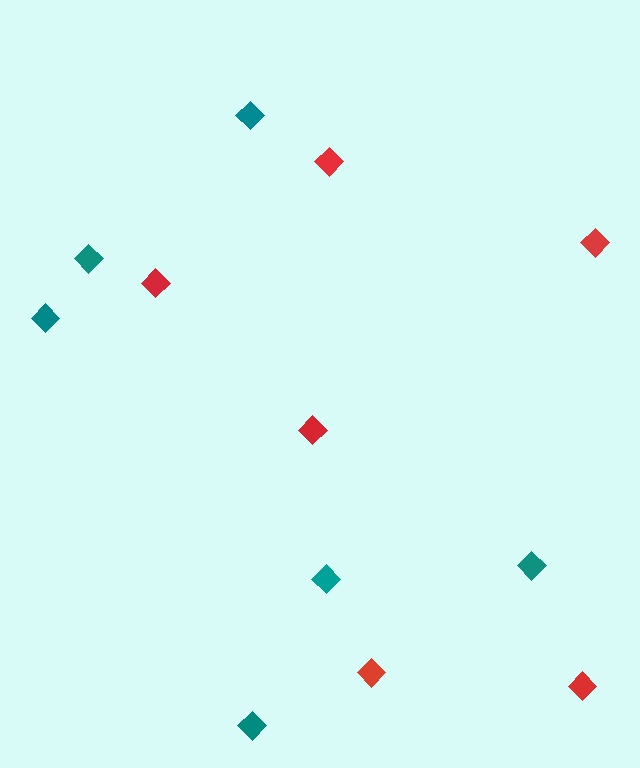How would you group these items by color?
There are 2 groups: one group of red diamonds (6) and one group of teal diamonds (6).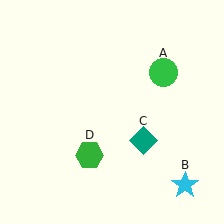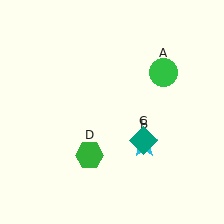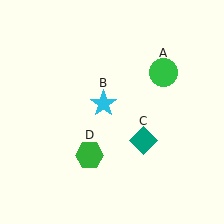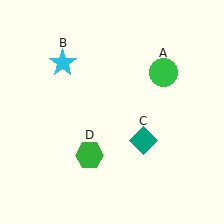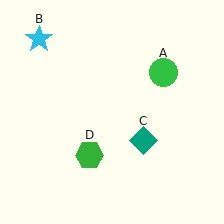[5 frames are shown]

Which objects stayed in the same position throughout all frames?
Green circle (object A) and teal diamond (object C) and green hexagon (object D) remained stationary.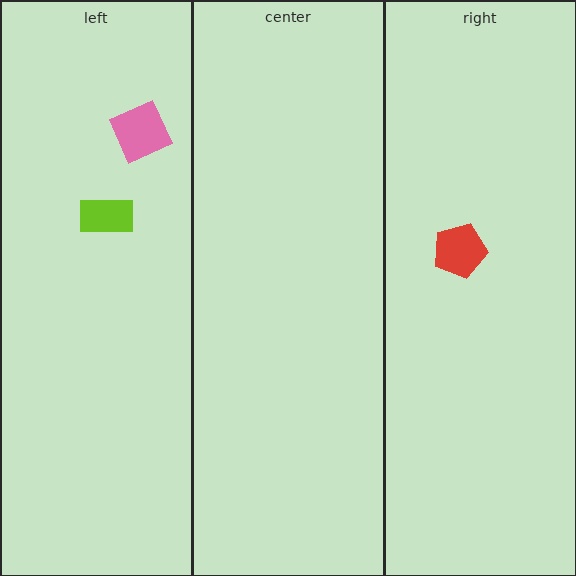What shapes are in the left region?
The pink square, the lime rectangle.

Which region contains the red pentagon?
The right region.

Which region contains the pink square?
The left region.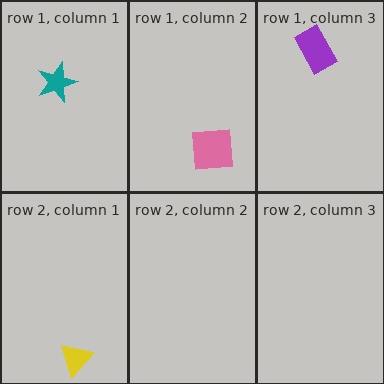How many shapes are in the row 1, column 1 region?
1.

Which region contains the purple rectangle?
The row 1, column 3 region.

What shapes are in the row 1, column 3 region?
The purple rectangle.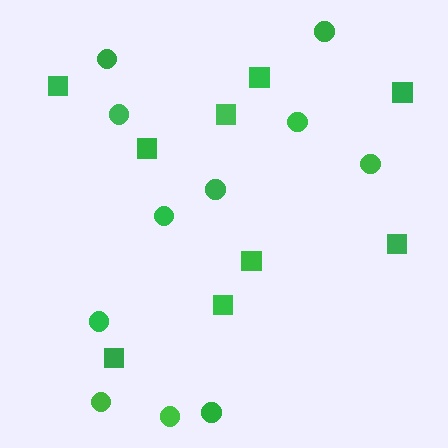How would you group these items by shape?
There are 2 groups: one group of circles (11) and one group of squares (9).